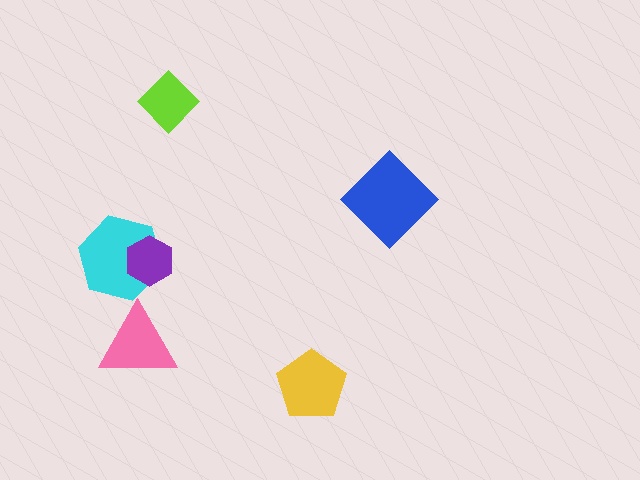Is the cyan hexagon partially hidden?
Yes, it is partially covered by another shape.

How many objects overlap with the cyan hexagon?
1 object overlaps with the cyan hexagon.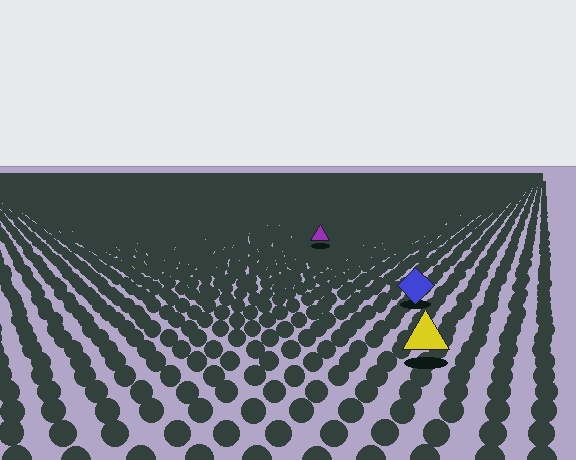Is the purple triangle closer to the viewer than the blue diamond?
No. The blue diamond is closer — you can tell from the texture gradient: the ground texture is coarser near it.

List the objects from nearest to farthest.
From nearest to farthest: the yellow triangle, the blue diamond, the purple triangle.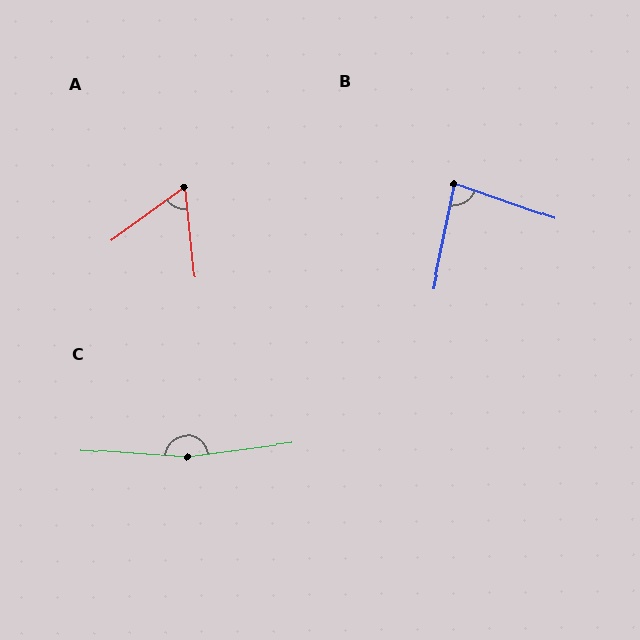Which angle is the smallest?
A, at approximately 60 degrees.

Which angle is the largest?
C, at approximately 168 degrees.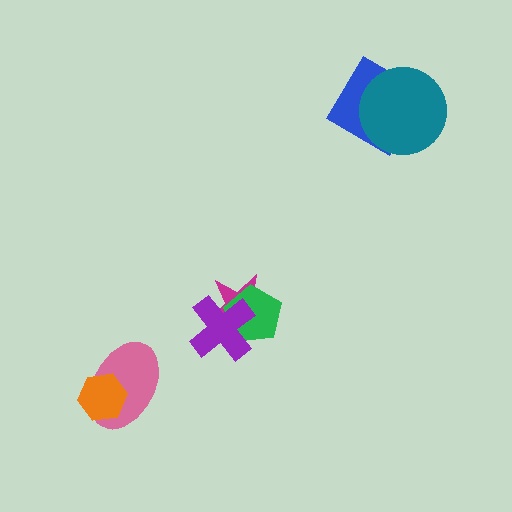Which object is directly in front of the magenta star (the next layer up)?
The green pentagon is directly in front of the magenta star.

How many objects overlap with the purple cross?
2 objects overlap with the purple cross.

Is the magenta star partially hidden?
Yes, it is partially covered by another shape.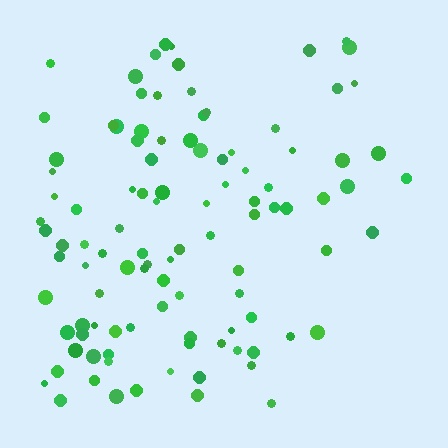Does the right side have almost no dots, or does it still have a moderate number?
Still a moderate number, just noticeably fewer than the left.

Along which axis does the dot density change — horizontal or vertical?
Horizontal.